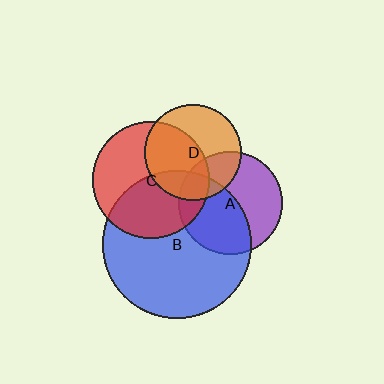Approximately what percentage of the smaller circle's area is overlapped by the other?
Approximately 50%.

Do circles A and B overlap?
Yes.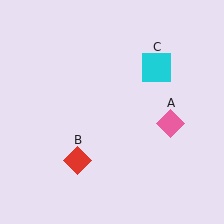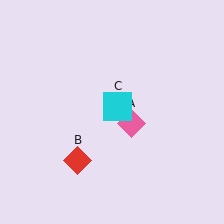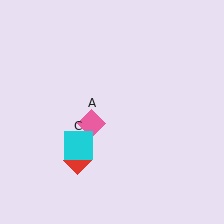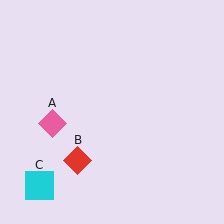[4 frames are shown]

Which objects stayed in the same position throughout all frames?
Red diamond (object B) remained stationary.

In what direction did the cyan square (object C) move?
The cyan square (object C) moved down and to the left.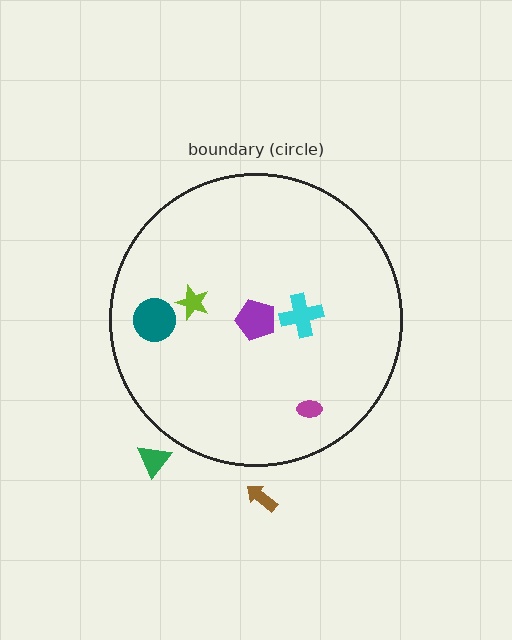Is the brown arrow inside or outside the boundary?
Outside.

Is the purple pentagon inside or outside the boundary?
Inside.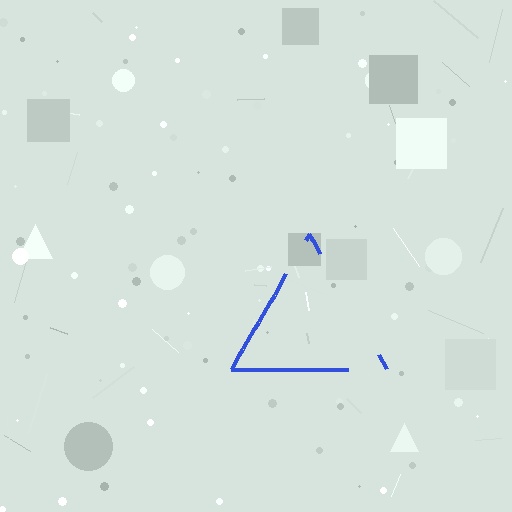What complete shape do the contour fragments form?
The contour fragments form a triangle.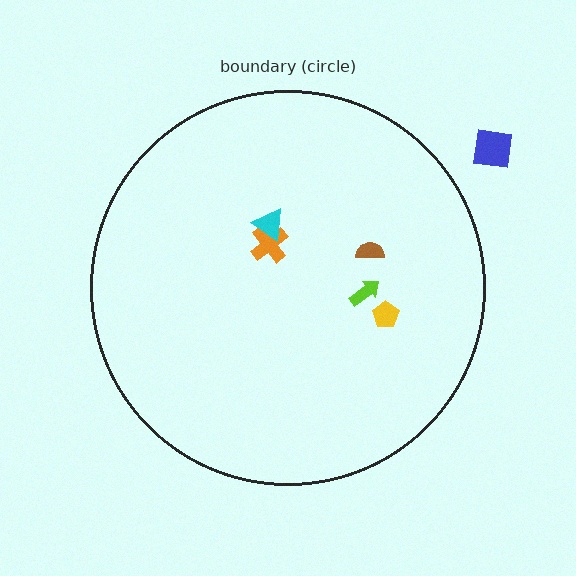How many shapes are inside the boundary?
5 inside, 1 outside.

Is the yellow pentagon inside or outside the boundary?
Inside.